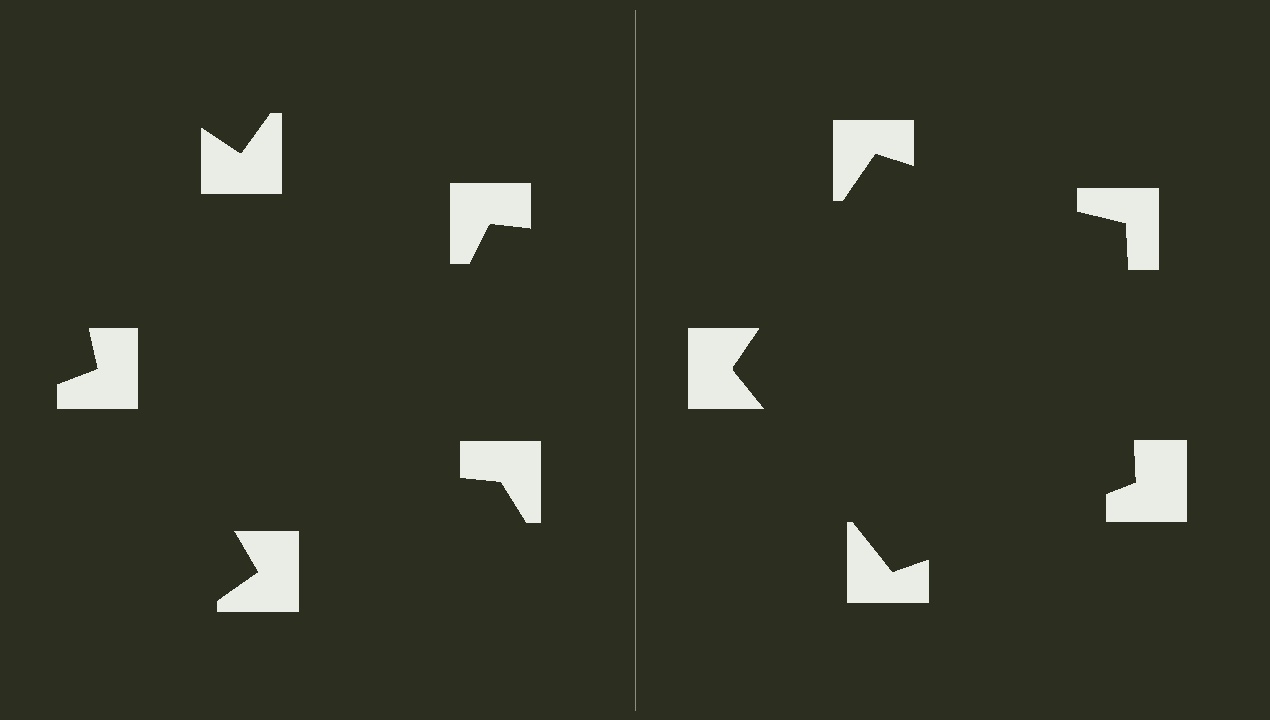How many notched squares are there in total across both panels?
10 — 5 on each side.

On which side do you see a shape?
An illusory pentagon appears on the right side. On the left side the wedge cuts are rotated, so no coherent shape forms.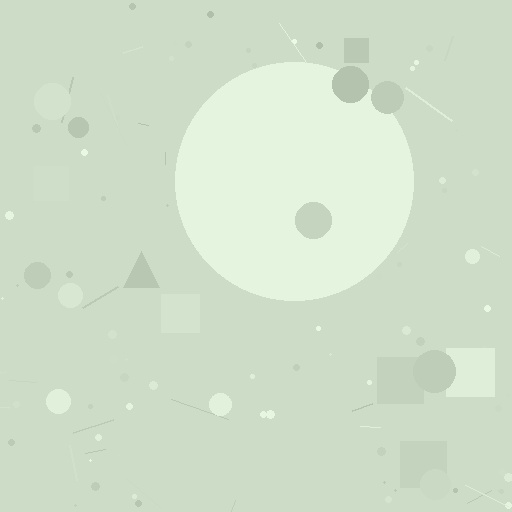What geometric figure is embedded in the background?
A circle is embedded in the background.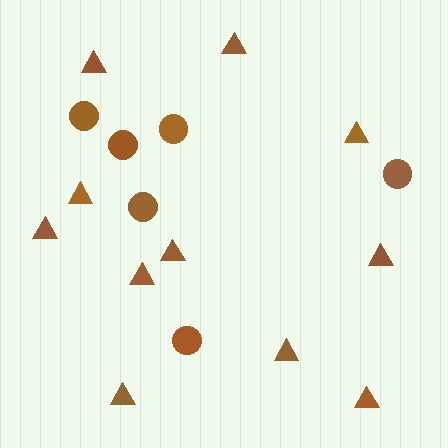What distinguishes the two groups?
There are 2 groups: one group of circles (6) and one group of triangles (11).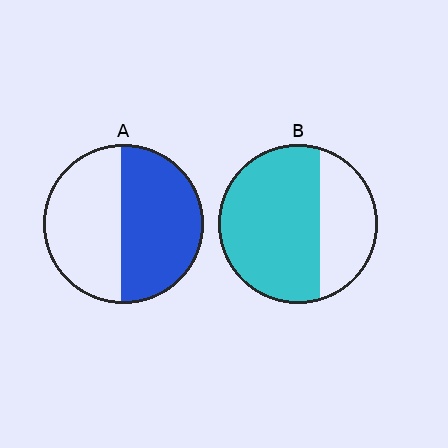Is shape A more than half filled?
Roughly half.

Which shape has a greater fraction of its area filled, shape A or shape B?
Shape B.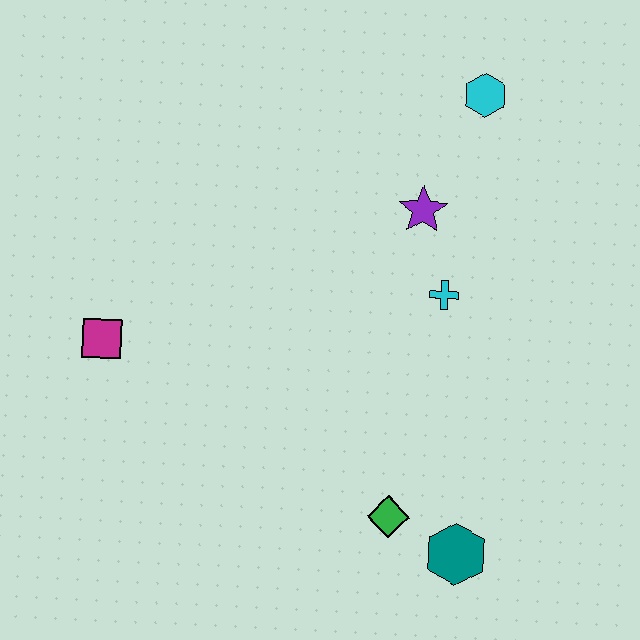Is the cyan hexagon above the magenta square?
Yes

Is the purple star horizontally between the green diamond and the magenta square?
No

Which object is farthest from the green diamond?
The cyan hexagon is farthest from the green diamond.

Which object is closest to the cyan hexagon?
The purple star is closest to the cyan hexagon.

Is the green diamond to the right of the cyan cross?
No